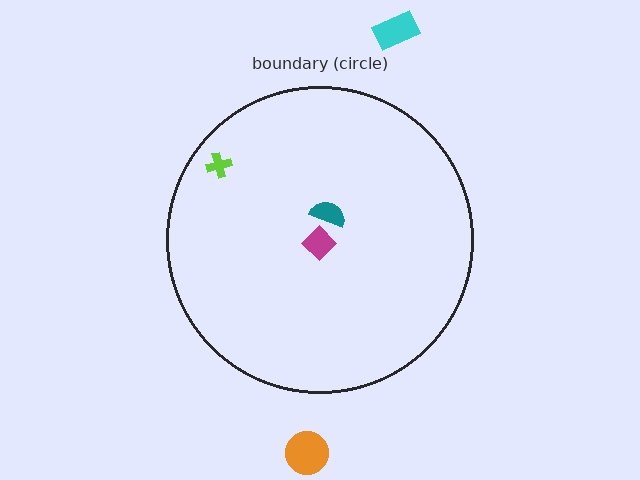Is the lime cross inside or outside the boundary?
Inside.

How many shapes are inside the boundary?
3 inside, 2 outside.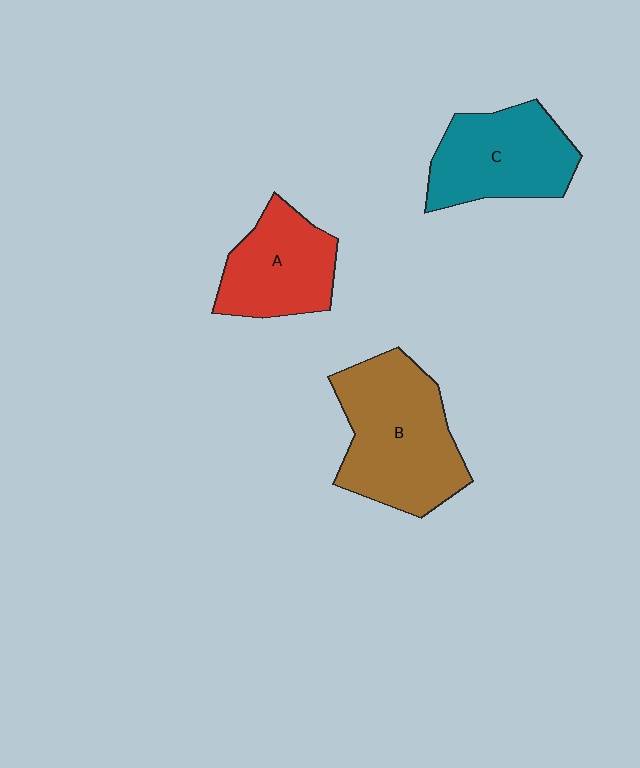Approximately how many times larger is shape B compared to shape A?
Approximately 1.5 times.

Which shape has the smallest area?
Shape A (red).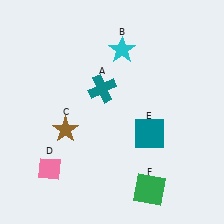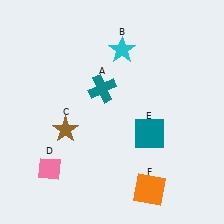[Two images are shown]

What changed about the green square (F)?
In Image 1, F is green. In Image 2, it changed to orange.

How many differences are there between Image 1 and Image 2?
There is 1 difference between the two images.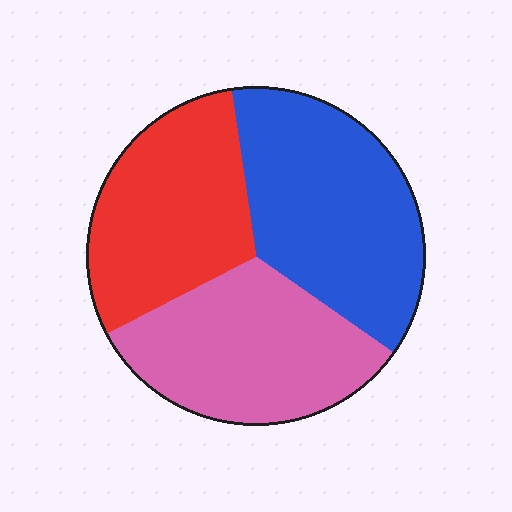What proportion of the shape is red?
Red takes up about one third (1/3) of the shape.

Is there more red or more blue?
Blue.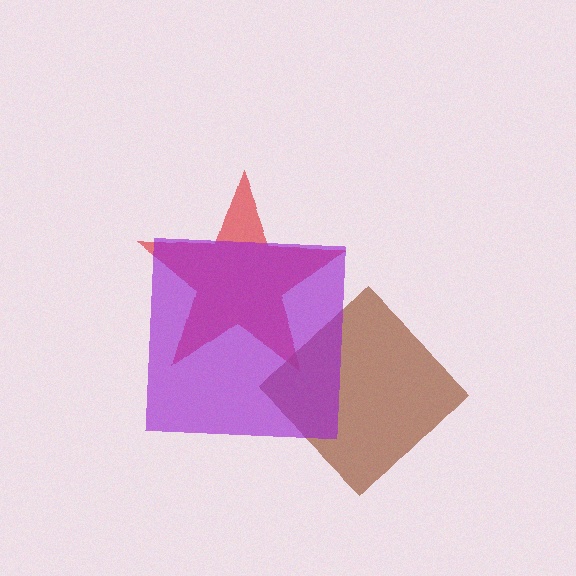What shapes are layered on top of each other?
The layered shapes are: a red star, a brown diamond, a purple square.